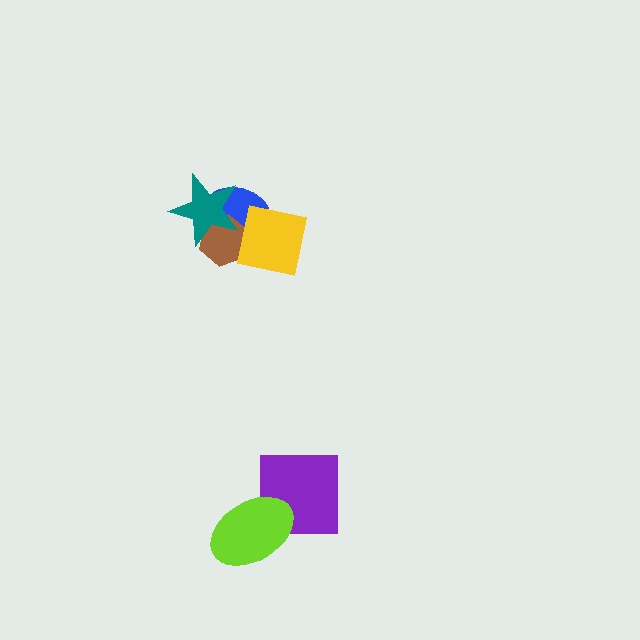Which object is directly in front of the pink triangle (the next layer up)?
The blue ellipse is directly in front of the pink triangle.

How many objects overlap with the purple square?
1 object overlaps with the purple square.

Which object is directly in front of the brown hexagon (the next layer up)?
The teal star is directly in front of the brown hexagon.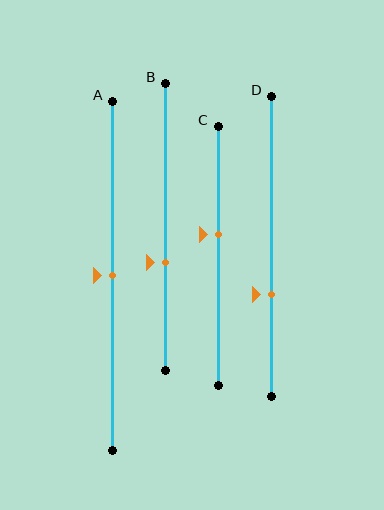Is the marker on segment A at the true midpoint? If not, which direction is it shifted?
Yes, the marker on segment A is at the true midpoint.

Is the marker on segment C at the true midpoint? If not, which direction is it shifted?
No, the marker on segment C is shifted upward by about 8% of the segment length.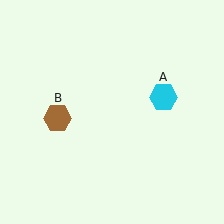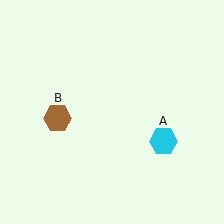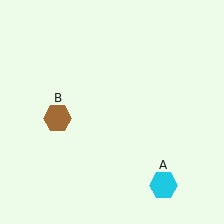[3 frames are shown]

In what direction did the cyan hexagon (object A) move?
The cyan hexagon (object A) moved down.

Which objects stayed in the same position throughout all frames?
Brown hexagon (object B) remained stationary.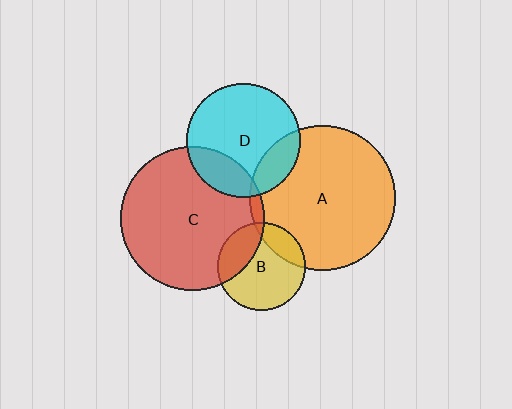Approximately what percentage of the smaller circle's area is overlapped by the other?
Approximately 20%.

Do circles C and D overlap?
Yes.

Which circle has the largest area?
Circle A (orange).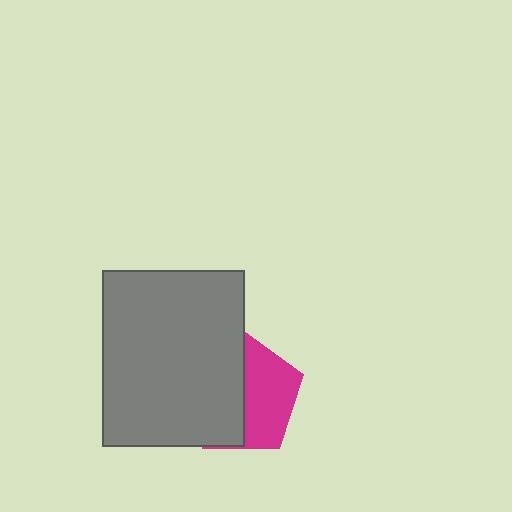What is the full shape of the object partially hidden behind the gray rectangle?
The partially hidden object is a magenta pentagon.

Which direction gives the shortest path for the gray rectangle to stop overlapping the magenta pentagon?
Moving left gives the shortest separation.